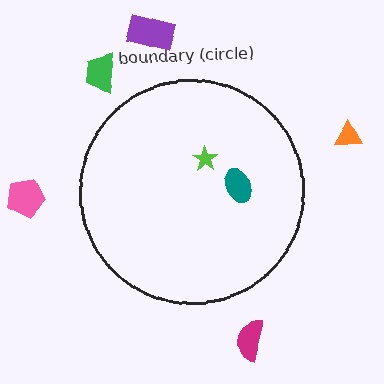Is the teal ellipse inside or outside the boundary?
Inside.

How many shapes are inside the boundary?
2 inside, 5 outside.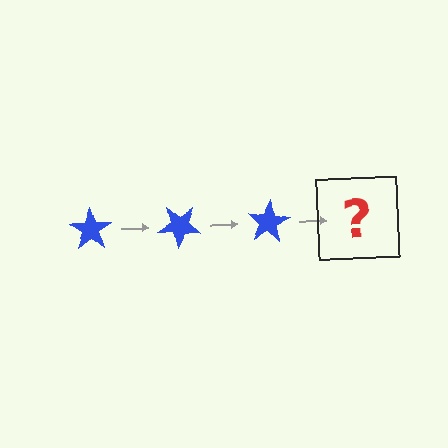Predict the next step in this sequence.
The next step is a blue star rotated 120 degrees.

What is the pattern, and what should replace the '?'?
The pattern is that the star rotates 40 degrees each step. The '?' should be a blue star rotated 120 degrees.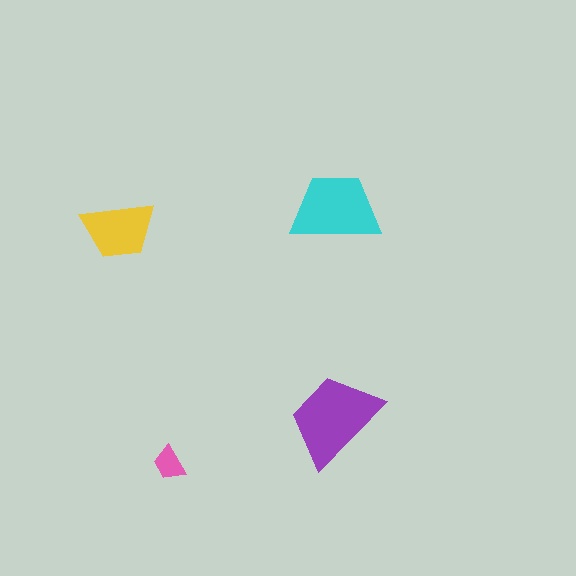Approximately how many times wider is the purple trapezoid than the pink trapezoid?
About 2.5 times wider.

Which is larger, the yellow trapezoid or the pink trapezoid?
The yellow one.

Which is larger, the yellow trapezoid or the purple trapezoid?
The purple one.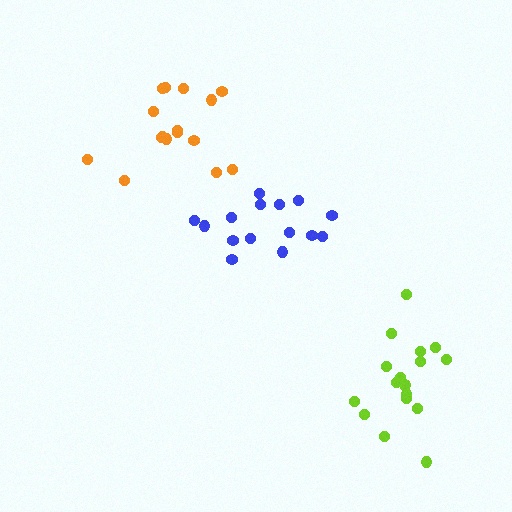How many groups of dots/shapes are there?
There are 3 groups.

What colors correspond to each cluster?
The clusters are colored: orange, lime, blue.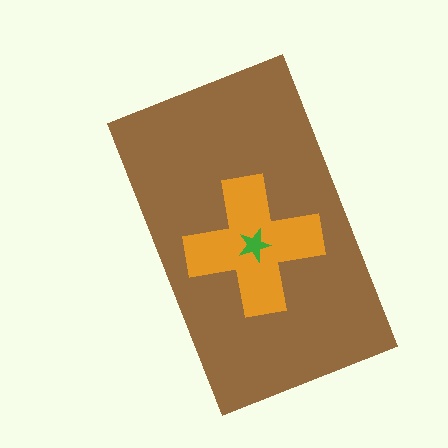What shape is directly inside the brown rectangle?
The orange cross.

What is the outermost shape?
The brown rectangle.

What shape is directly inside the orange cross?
The green star.